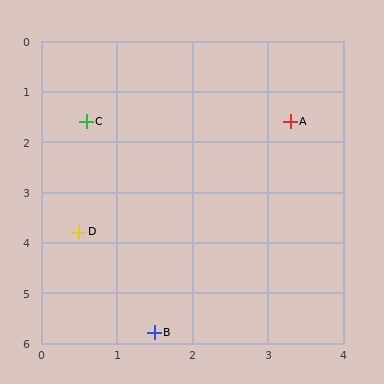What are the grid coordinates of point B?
Point B is at approximately (1.5, 5.8).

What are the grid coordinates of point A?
Point A is at approximately (3.3, 1.6).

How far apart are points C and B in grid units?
Points C and B are about 4.3 grid units apart.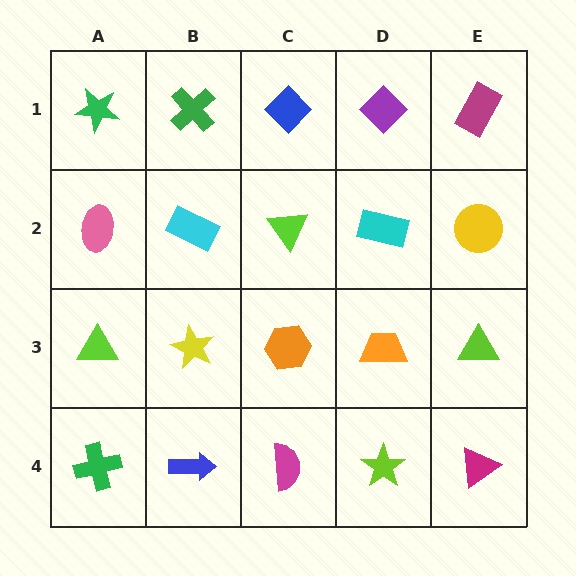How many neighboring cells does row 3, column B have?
4.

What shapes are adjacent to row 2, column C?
A blue diamond (row 1, column C), an orange hexagon (row 3, column C), a cyan rectangle (row 2, column B), a cyan rectangle (row 2, column D).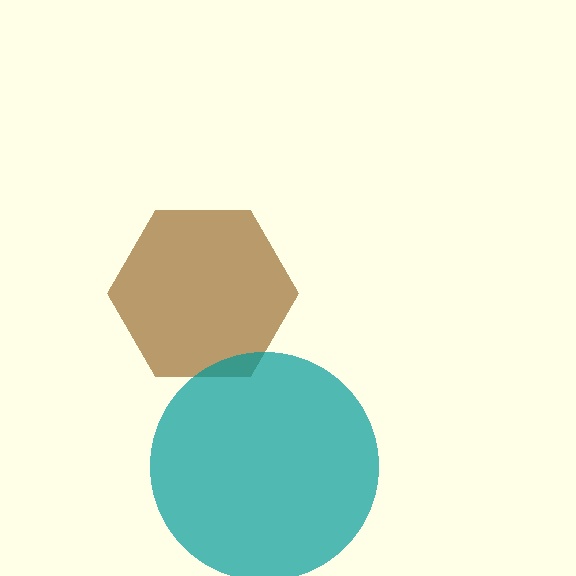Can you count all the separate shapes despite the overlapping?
Yes, there are 2 separate shapes.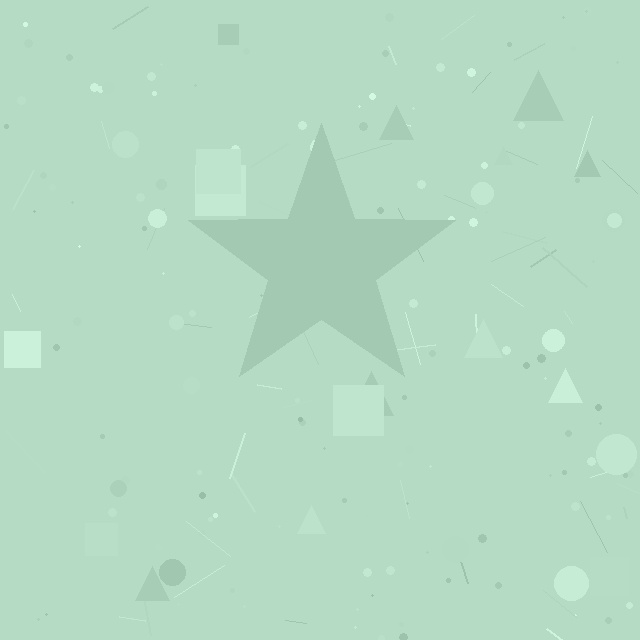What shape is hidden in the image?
A star is hidden in the image.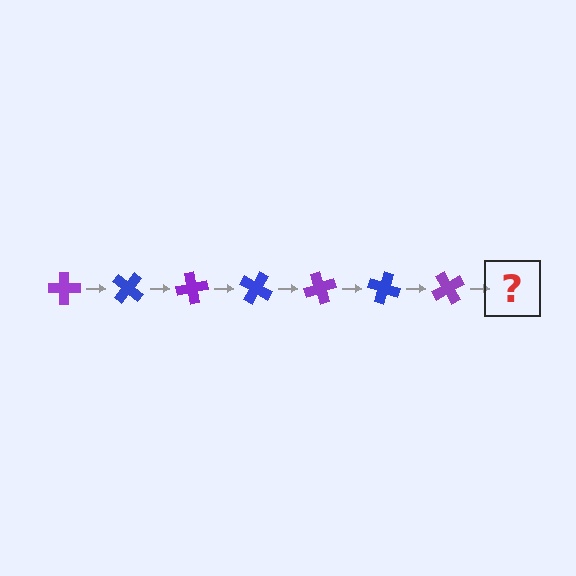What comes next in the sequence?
The next element should be a blue cross, rotated 280 degrees from the start.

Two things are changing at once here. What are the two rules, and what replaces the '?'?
The two rules are that it rotates 40 degrees each step and the color cycles through purple and blue. The '?' should be a blue cross, rotated 280 degrees from the start.